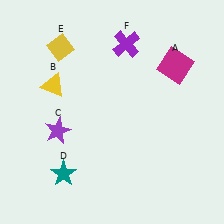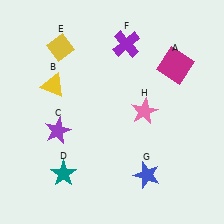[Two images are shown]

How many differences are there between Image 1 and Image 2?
There are 2 differences between the two images.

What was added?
A blue star (G), a pink star (H) were added in Image 2.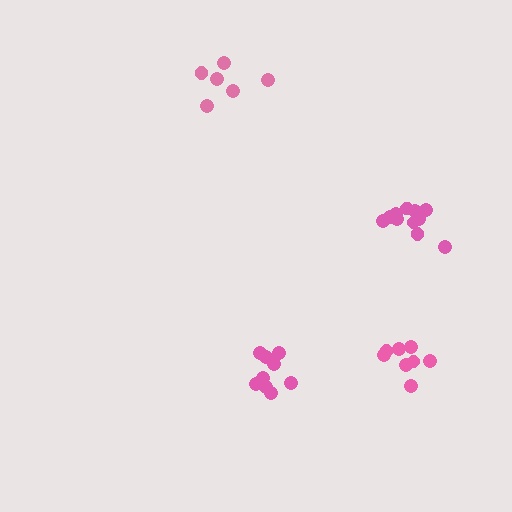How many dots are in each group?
Group 1: 11 dots, Group 2: 8 dots, Group 3: 9 dots, Group 4: 6 dots (34 total).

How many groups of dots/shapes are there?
There are 4 groups.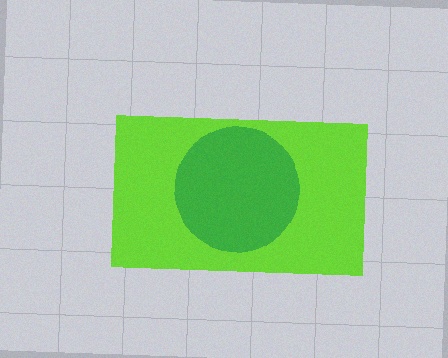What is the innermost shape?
The green circle.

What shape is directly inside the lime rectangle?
The green circle.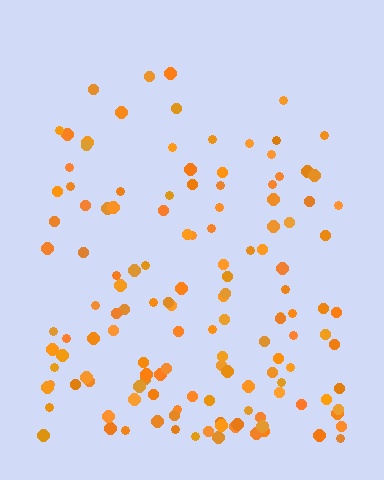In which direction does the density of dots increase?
From top to bottom, with the bottom side densest.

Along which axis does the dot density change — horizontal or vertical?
Vertical.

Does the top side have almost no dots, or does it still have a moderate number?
Still a moderate number, just noticeably fewer than the bottom.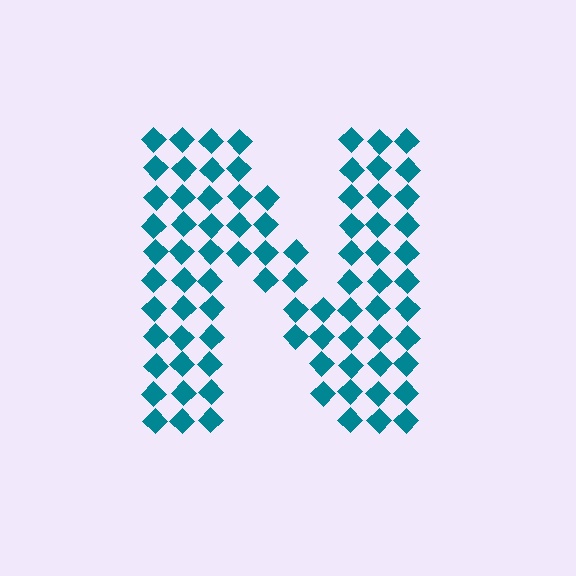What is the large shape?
The large shape is the letter N.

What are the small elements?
The small elements are diamonds.